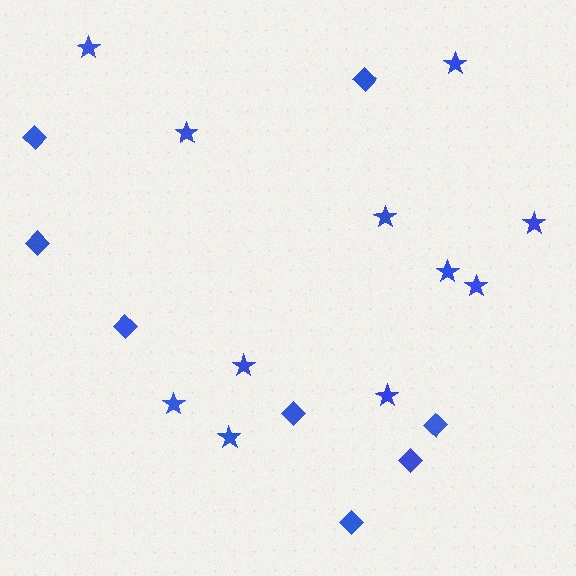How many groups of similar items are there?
There are 2 groups: one group of diamonds (8) and one group of stars (11).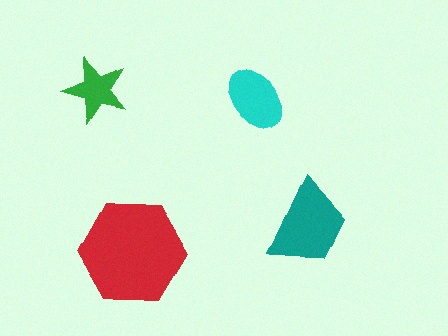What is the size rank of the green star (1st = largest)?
4th.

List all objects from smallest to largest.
The green star, the cyan ellipse, the teal trapezoid, the red hexagon.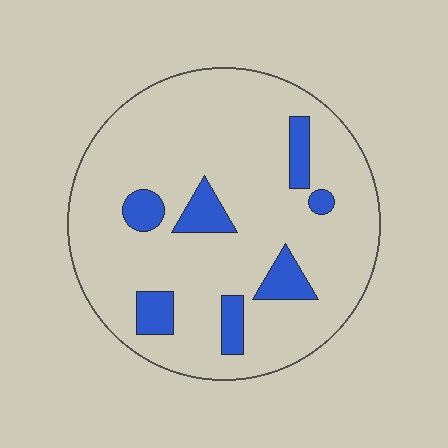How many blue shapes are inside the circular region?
7.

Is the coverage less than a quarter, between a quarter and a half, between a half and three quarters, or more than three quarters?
Less than a quarter.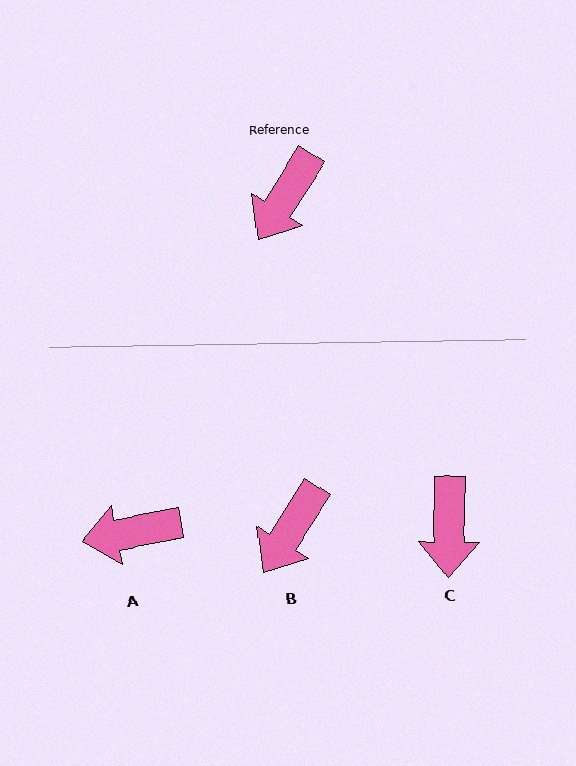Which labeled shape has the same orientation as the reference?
B.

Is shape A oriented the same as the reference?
No, it is off by about 47 degrees.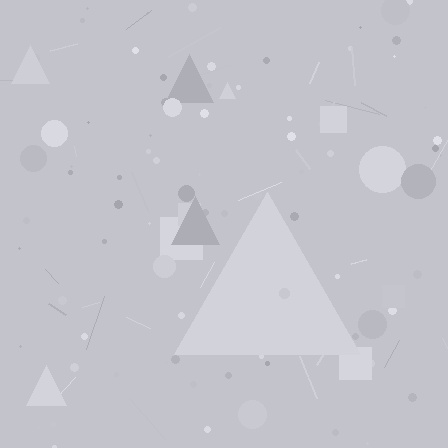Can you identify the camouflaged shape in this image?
The camouflaged shape is a triangle.